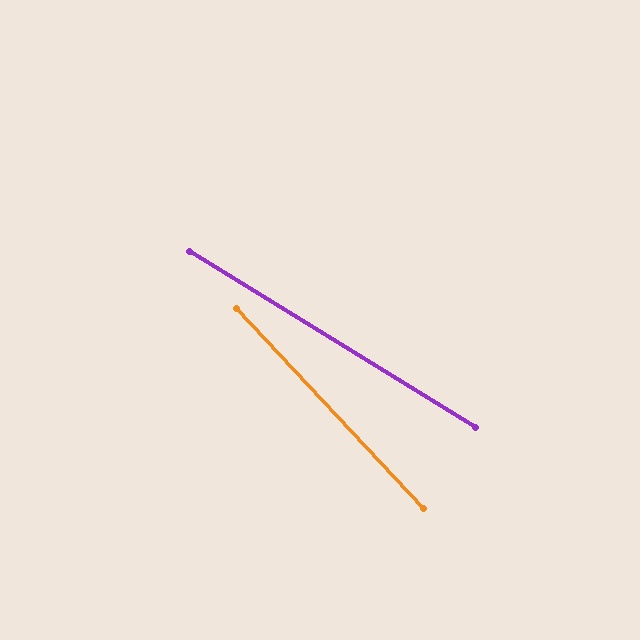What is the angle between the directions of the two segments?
Approximately 15 degrees.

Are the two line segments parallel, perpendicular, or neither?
Neither parallel nor perpendicular — they differ by about 15°.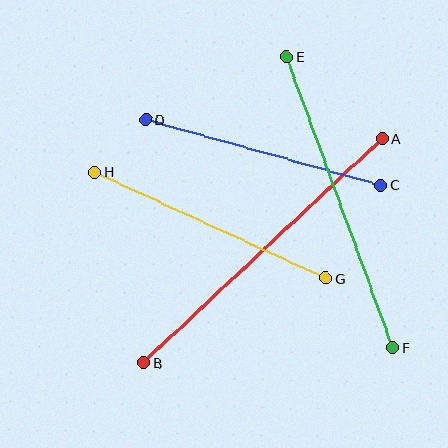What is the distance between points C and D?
The distance is approximately 244 pixels.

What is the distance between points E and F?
The distance is approximately 310 pixels.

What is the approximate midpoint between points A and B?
The midpoint is at approximately (263, 251) pixels.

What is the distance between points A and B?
The distance is approximately 327 pixels.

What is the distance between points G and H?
The distance is approximately 254 pixels.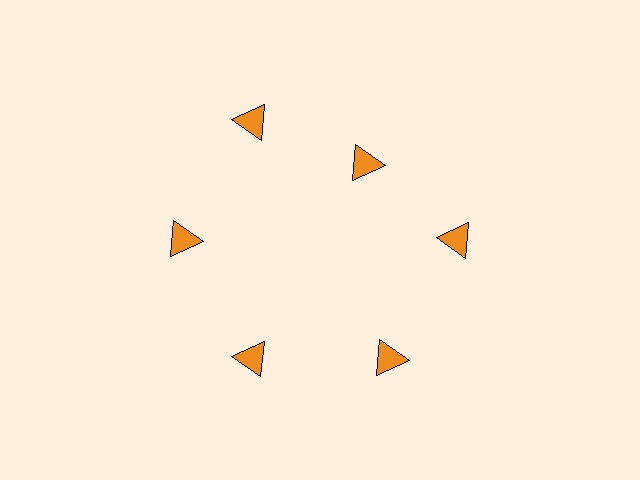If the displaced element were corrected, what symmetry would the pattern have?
It would have 6-fold rotational symmetry — the pattern would map onto itself every 60 degrees.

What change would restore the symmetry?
The symmetry would be restored by moving it outward, back onto the ring so that all 6 triangles sit at equal angles and equal distance from the center.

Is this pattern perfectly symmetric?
No. The 6 orange triangles are arranged in a ring, but one element near the 1 o'clock position is pulled inward toward the center, breaking the 6-fold rotational symmetry.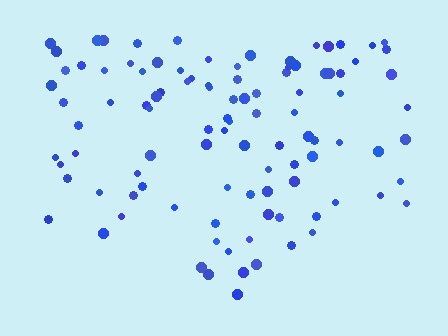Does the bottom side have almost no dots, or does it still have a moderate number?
Still a moderate number, just noticeably fewer than the top.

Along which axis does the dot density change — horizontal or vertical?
Vertical.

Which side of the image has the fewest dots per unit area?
The bottom.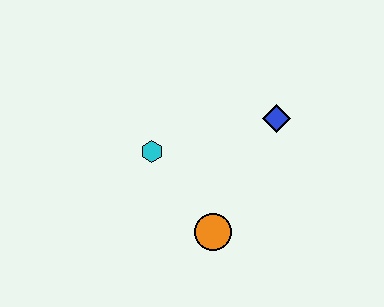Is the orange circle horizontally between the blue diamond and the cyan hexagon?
Yes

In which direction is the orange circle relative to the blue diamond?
The orange circle is below the blue diamond.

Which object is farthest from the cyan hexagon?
The blue diamond is farthest from the cyan hexagon.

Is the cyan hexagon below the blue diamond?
Yes